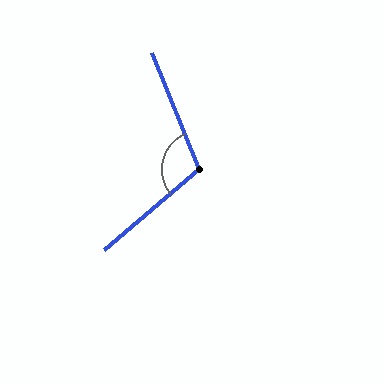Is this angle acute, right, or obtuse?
It is obtuse.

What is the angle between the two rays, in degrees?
Approximately 108 degrees.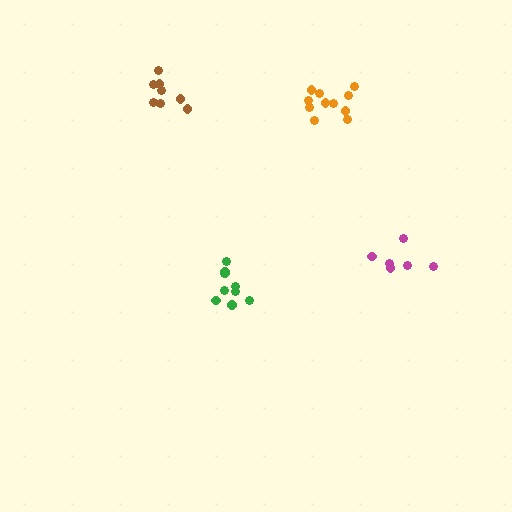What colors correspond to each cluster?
The clusters are colored: magenta, green, orange, brown.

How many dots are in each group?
Group 1: 6 dots, Group 2: 10 dots, Group 3: 11 dots, Group 4: 8 dots (35 total).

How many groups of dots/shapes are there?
There are 4 groups.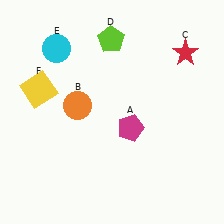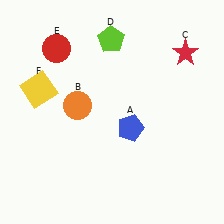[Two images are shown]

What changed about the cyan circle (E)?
In Image 1, E is cyan. In Image 2, it changed to red.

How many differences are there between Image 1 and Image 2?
There are 2 differences between the two images.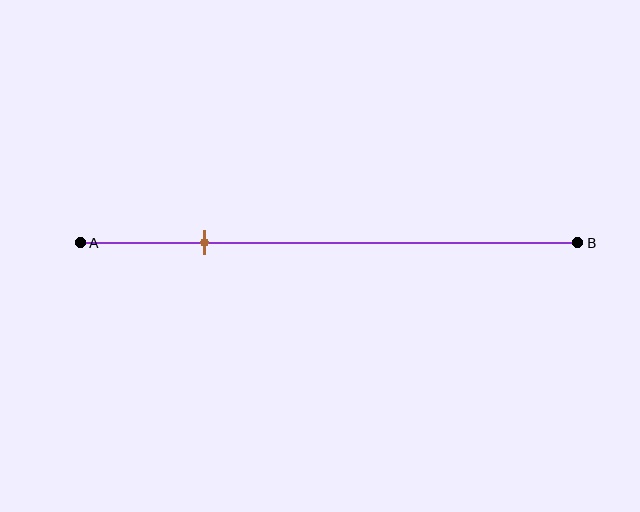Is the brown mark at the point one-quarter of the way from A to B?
Yes, the mark is approximately at the one-quarter point.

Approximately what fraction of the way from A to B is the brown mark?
The brown mark is approximately 25% of the way from A to B.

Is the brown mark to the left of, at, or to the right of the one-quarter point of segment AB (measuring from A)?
The brown mark is approximately at the one-quarter point of segment AB.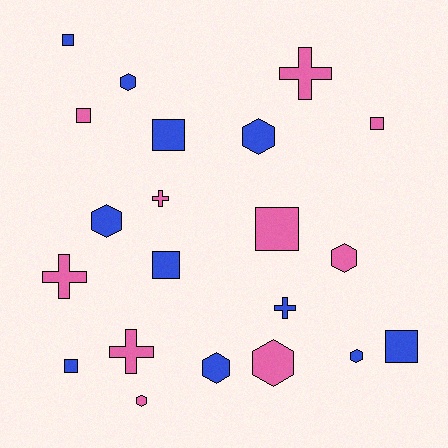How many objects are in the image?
There are 21 objects.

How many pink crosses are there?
There are 4 pink crosses.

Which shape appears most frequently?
Square, with 8 objects.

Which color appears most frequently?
Blue, with 11 objects.